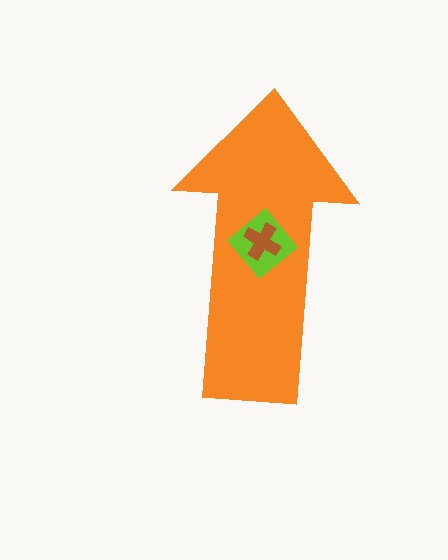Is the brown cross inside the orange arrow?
Yes.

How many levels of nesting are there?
3.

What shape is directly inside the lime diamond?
The brown cross.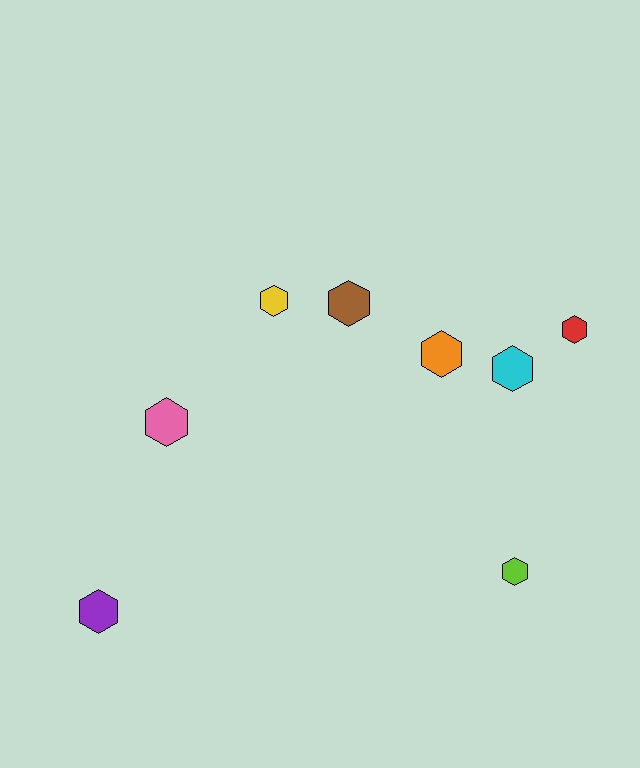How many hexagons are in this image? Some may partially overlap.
There are 8 hexagons.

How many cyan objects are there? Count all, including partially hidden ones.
There is 1 cyan object.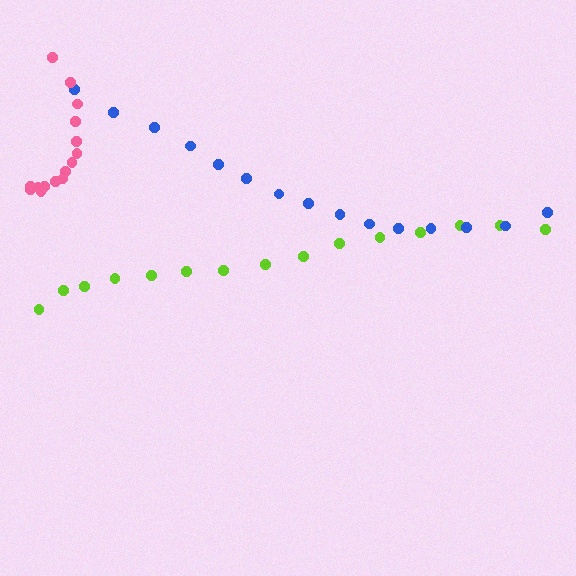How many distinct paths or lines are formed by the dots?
There are 3 distinct paths.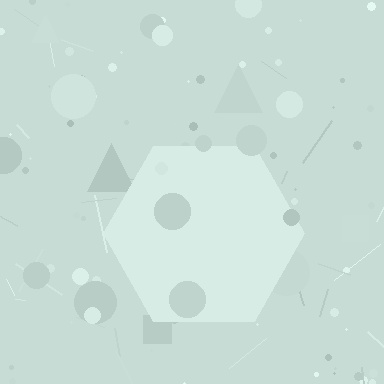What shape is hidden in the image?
A hexagon is hidden in the image.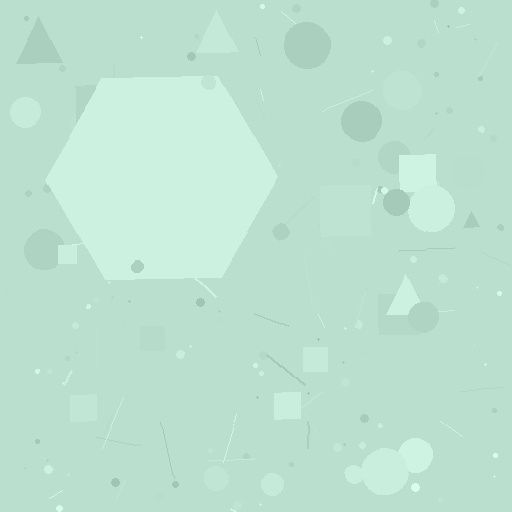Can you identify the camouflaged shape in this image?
The camouflaged shape is a hexagon.